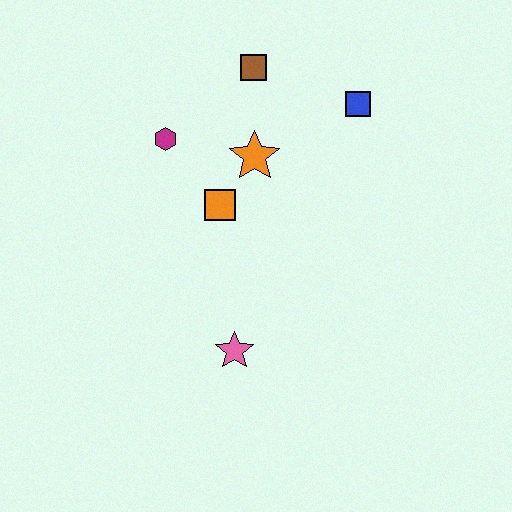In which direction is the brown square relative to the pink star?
The brown square is above the pink star.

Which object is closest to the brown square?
The orange star is closest to the brown square.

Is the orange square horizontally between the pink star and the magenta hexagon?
Yes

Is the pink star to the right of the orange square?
Yes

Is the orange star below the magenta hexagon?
Yes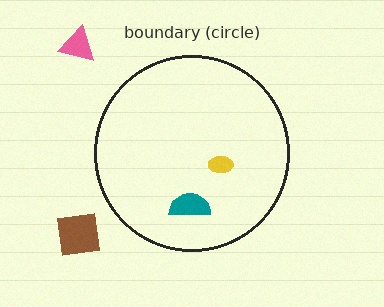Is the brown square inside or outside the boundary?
Outside.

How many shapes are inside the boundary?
2 inside, 2 outside.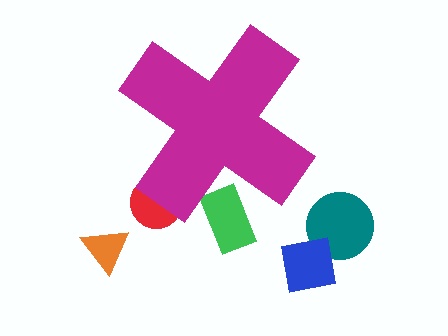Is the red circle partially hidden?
Yes, the red circle is partially hidden behind the magenta cross.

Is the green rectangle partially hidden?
Yes, the green rectangle is partially hidden behind the magenta cross.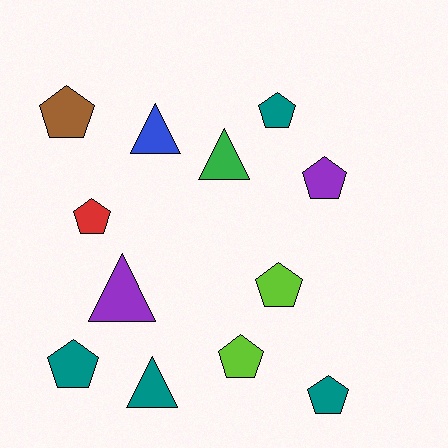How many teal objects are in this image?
There are 4 teal objects.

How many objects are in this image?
There are 12 objects.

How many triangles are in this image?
There are 4 triangles.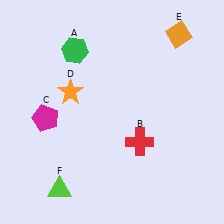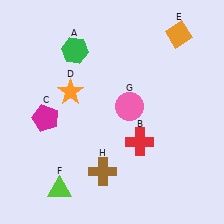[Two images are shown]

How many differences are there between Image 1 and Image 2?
There are 2 differences between the two images.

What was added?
A pink circle (G), a brown cross (H) were added in Image 2.